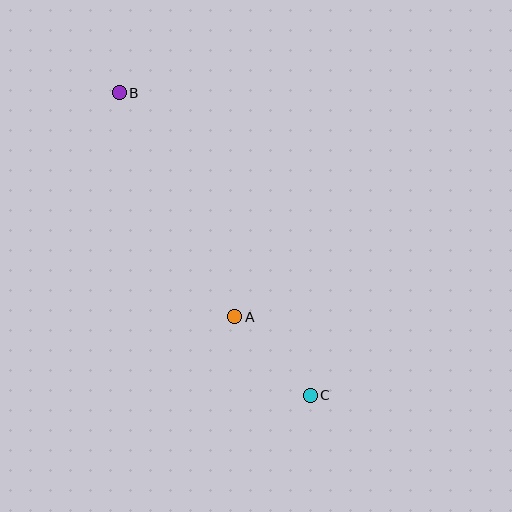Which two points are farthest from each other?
Points B and C are farthest from each other.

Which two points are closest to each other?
Points A and C are closest to each other.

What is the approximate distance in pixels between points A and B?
The distance between A and B is approximately 252 pixels.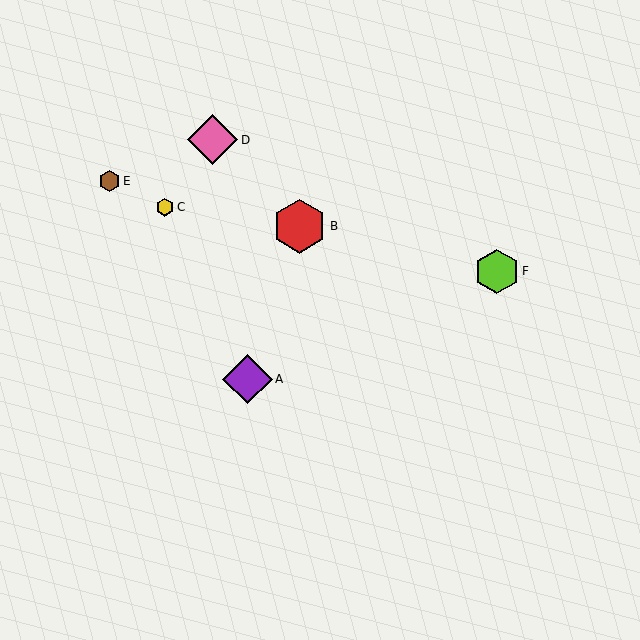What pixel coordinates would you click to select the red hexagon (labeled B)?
Click at (300, 226) to select the red hexagon B.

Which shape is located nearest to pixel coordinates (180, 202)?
The yellow hexagon (labeled C) at (165, 207) is nearest to that location.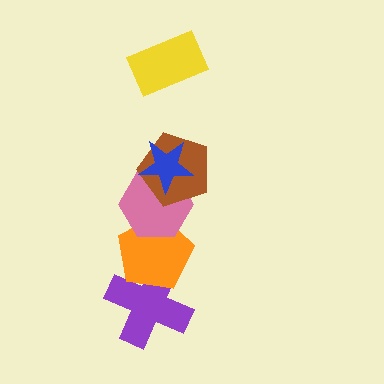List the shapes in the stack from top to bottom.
From top to bottom: the yellow rectangle, the blue star, the brown pentagon, the pink hexagon, the orange pentagon, the purple cross.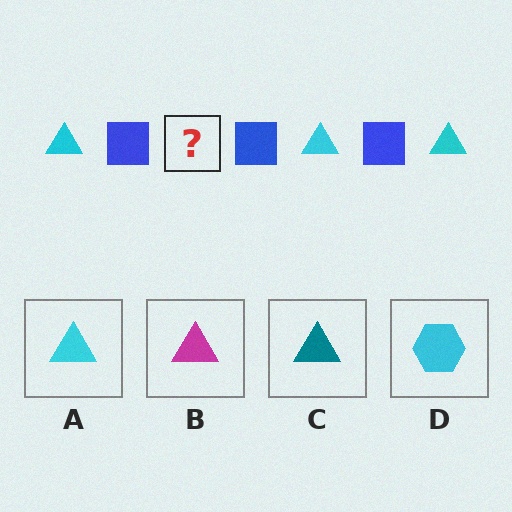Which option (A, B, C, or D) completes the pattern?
A.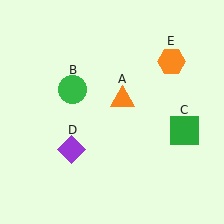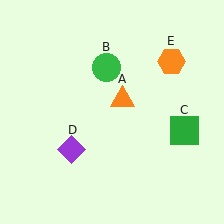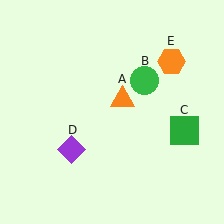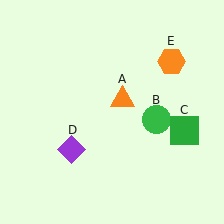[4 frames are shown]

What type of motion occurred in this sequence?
The green circle (object B) rotated clockwise around the center of the scene.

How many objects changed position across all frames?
1 object changed position: green circle (object B).